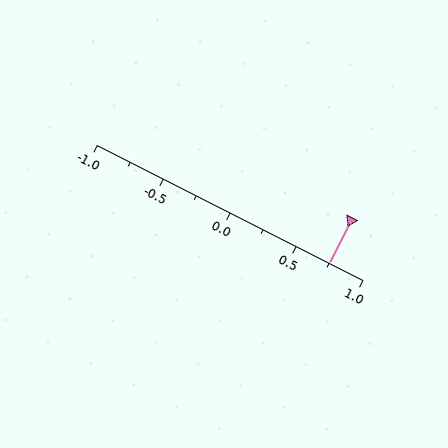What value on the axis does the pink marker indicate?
The marker indicates approximately 0.75.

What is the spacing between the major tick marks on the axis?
The major ticks are spaced 0.5 apart.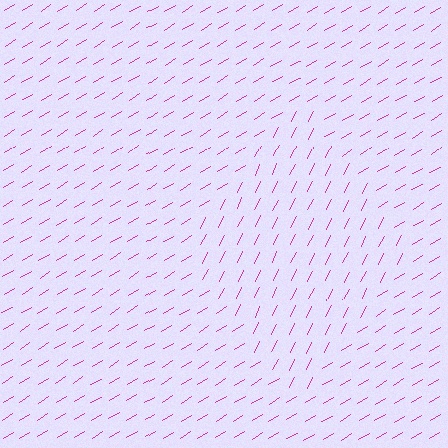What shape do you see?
I see a diamond.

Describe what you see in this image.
The image is filled with small magenta line segments. A diamond region in the image has lines oriented differently from the surrounding lines, creating a visible texture boundary.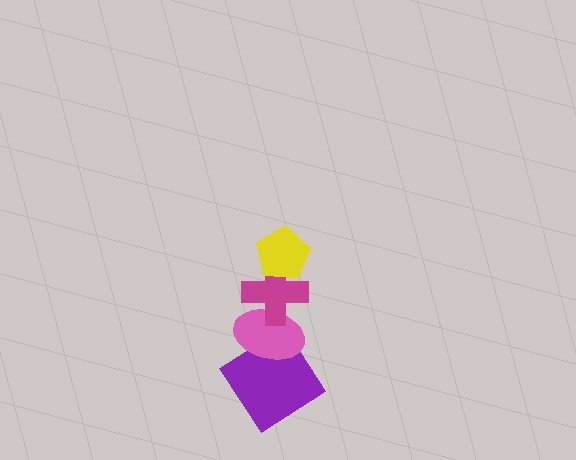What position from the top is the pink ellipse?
The pink ellipse is 3rd from the top.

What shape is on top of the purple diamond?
The pink ellipse is on top of the purple diamond.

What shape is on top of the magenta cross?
The yellow pentagon is on top of the magenta cross.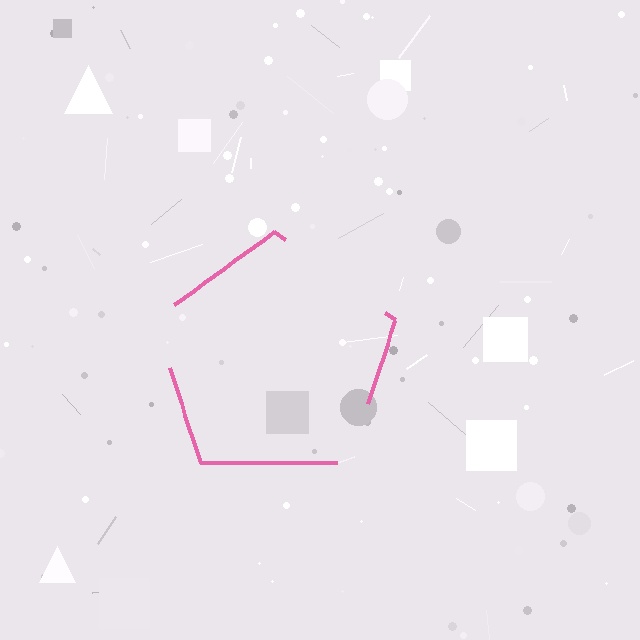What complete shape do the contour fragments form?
The contour fragments form a pentagon.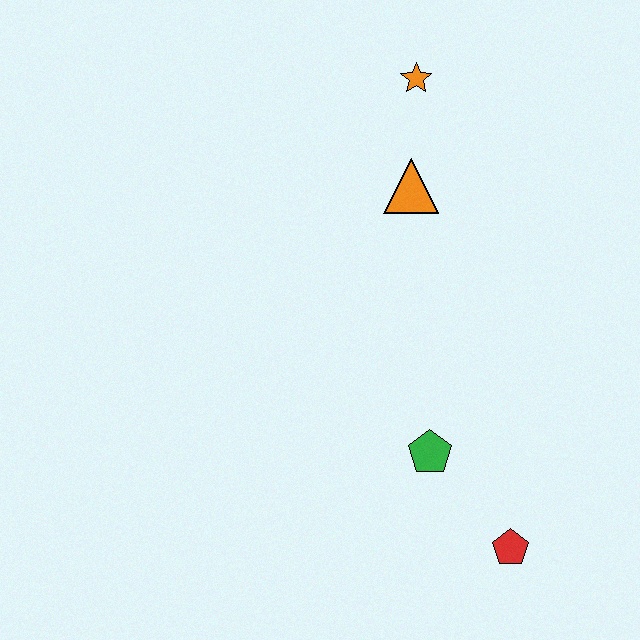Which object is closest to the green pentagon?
The red pentagon is closest to the green pentagon.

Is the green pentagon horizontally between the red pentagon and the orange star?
Yes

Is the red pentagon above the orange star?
No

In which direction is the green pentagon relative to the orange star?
The green pentagon is below the orange star.